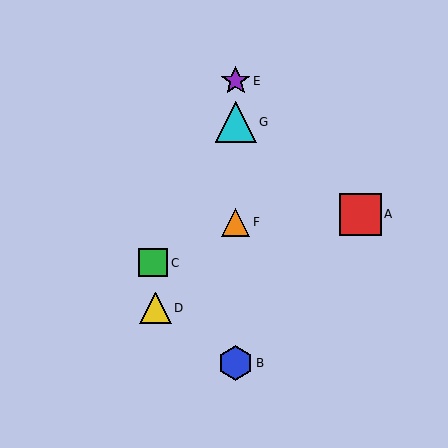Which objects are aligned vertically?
Objects B, E, F, G are aligned vertically.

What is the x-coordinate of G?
Object G is at x≈236.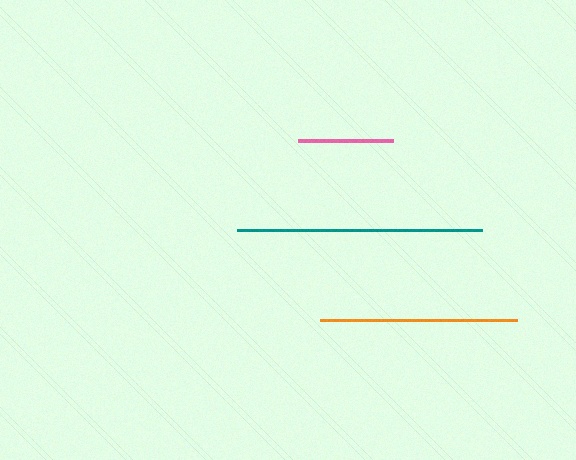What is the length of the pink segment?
The pink segment is approximately 95 pixels long.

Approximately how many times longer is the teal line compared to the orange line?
The teal line is approximately 1.2 times the length of the orange line.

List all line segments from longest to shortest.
From longest to shortest: teal, orange, pink.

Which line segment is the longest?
The teal line is the longest at approximately 245 pixels.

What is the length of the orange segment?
The orange segment is approximately 197 pixels long.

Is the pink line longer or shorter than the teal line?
The teal line is longer than the pink line.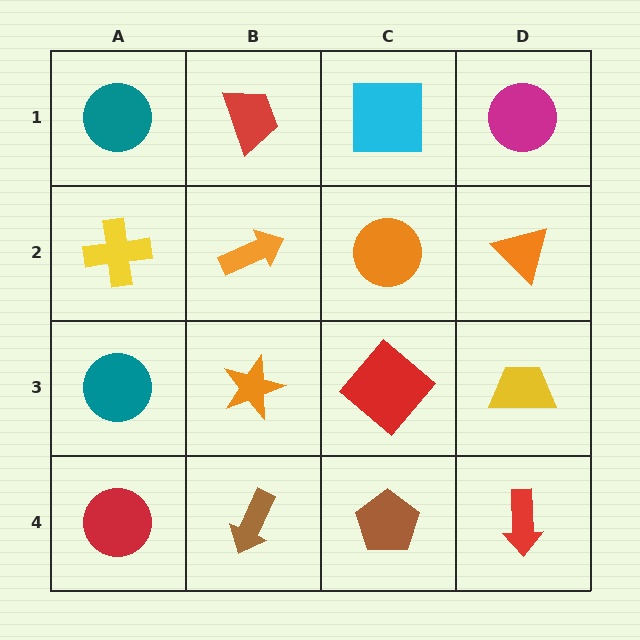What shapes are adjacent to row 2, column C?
A cyan square (row 1, column C), a red diamond (row 3, column C), an orange arrow (row 2, column B), an orange triangle (row 2, column D).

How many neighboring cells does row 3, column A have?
3.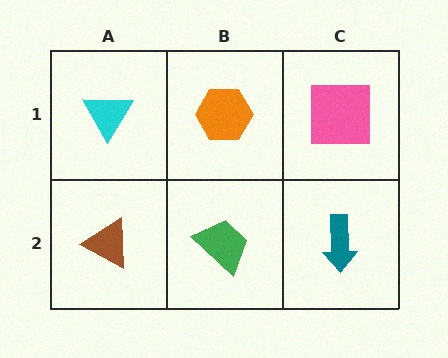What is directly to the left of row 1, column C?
An orange hexagon.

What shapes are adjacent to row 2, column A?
A cyan triangle (row 1, column A), a green trapezoid (row 2, column B).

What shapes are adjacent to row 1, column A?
A brown triangle (row 2, column A), an orange hexagon (row 1, column B).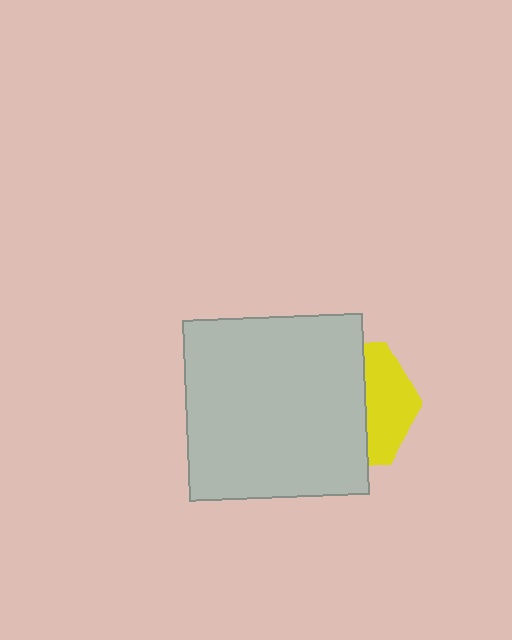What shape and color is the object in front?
The object in front is a light gray square.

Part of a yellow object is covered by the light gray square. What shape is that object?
It is a hexagon.